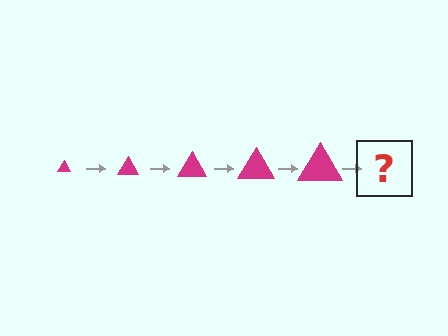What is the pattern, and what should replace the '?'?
The pattern is that the triangle gets progressively larger each step. The '?' should be a magenta triangle, larger than the previous one.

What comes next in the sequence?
The next element should be a magenta triangle, larger than the previous one.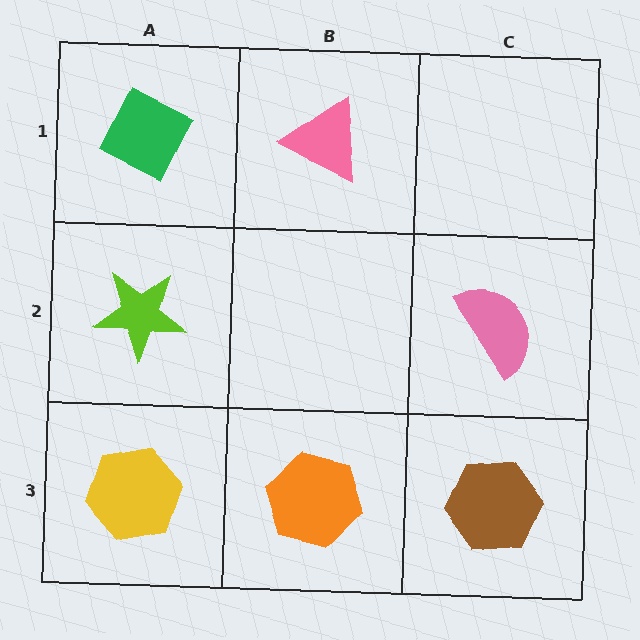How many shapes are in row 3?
3 shapes.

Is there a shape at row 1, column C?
No, that cell is empty.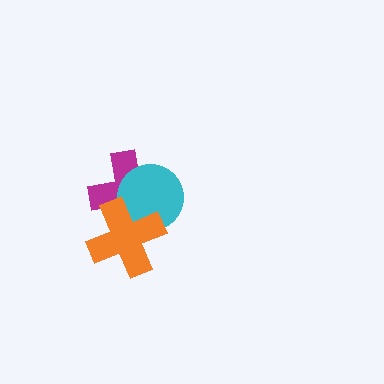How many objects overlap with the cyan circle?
2 objects overlap with the cyan circle.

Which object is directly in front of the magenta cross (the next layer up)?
The cyan circle is directly in front of the magenta cross.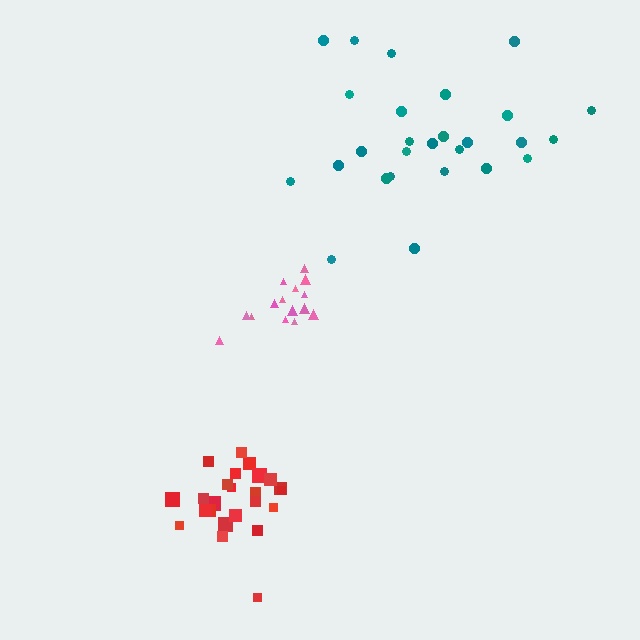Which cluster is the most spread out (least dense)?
Teal.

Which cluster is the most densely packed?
Red.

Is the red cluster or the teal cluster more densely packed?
Red.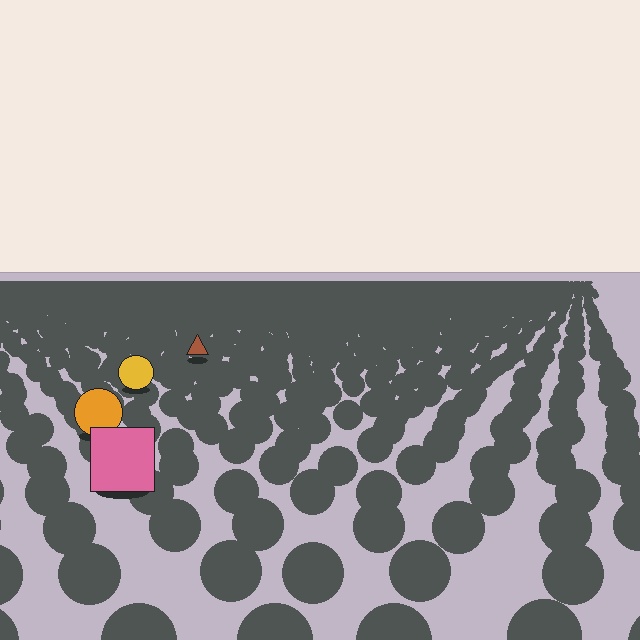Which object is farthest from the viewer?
The brown triangle is farthest from the viewer. It appears smaller and the ground texture around it is denser.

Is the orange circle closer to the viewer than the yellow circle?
Yes. The orange circle is closer — you can tell from the texture gradient: the ground texture is coarser near it.